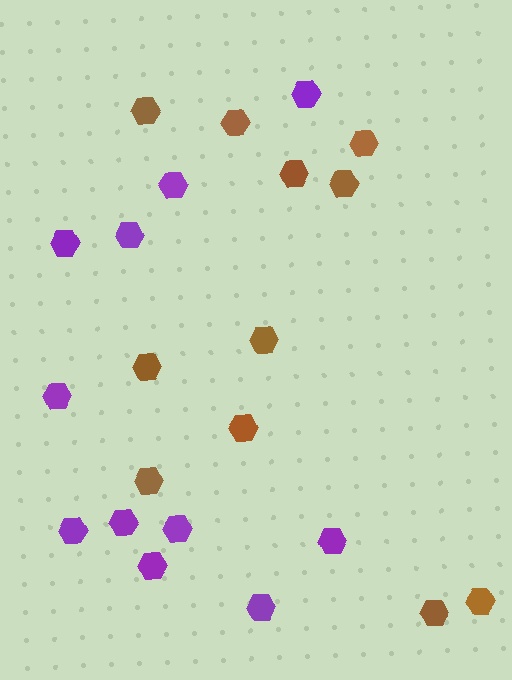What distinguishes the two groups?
There are 2 groups: one group of brown hexagons (11) and one group of purple hexagons (11).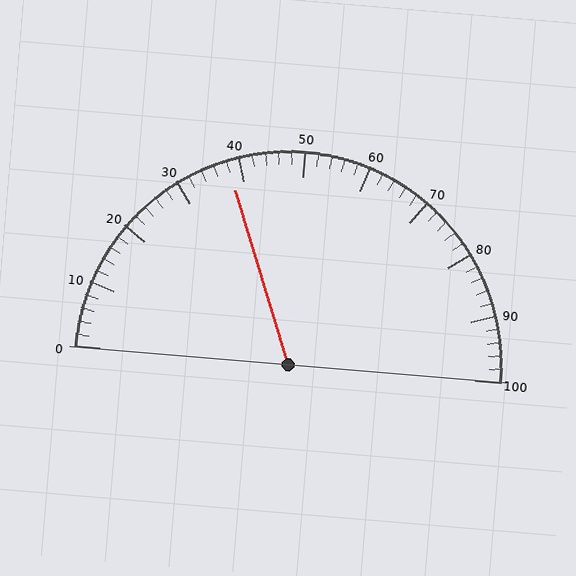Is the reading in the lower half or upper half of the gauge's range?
The reading is in the lower half of the range (0 to 100).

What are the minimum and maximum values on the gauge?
The gauge ranges from 0 to 100.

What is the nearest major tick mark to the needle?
The nearest major tick mark is 40.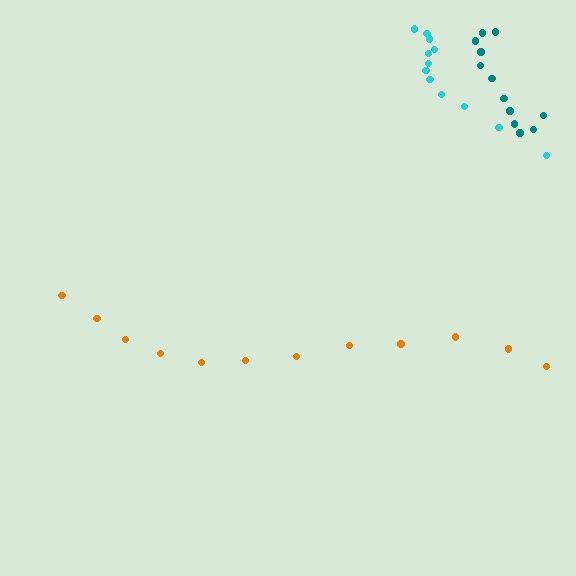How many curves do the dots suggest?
There are 3 distinct paths.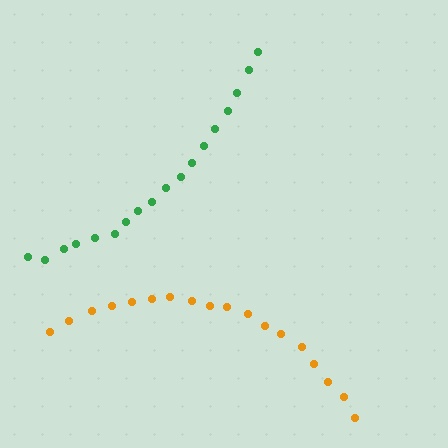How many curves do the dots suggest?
There are 2 distinct paths.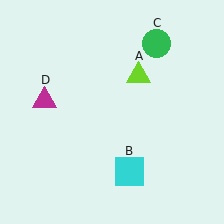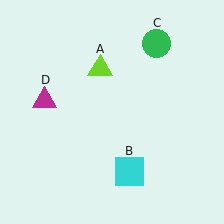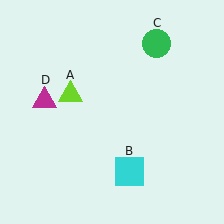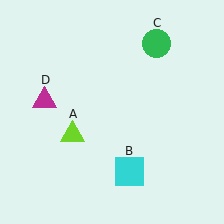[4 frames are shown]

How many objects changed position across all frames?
1 object changed position: lime triangle (object A).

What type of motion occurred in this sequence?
The lime triangle (object A) rotated counterclockwise around the center of the scene.